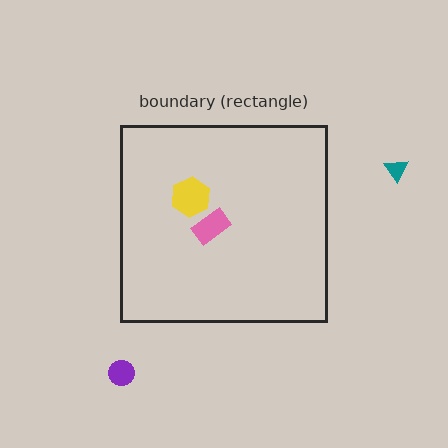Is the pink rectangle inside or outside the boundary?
Inside.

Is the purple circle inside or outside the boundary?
Outside.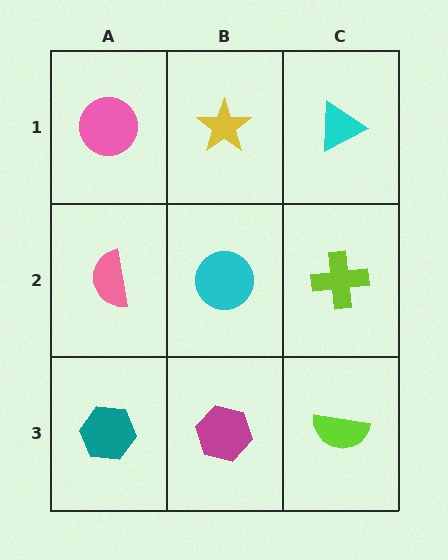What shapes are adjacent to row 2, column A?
A pink circle (row 1, column A), a teal hexagon (row 3, column A), a cyan circle (row 2, column B).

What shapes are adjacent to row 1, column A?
A pink semicircle (row 2, column A), a yellow star (row 1, column B).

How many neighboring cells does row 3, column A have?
2.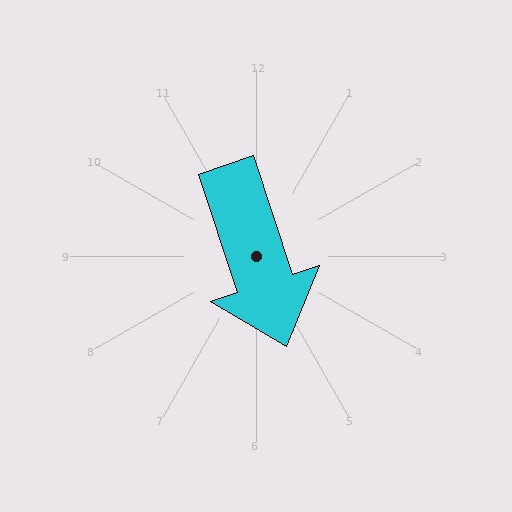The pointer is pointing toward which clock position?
Roughly 5 o'clock.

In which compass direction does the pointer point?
South.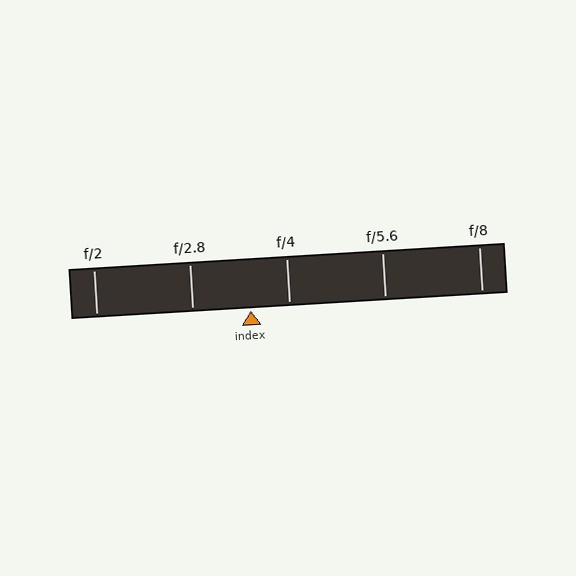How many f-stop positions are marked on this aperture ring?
There are 5 f-stop positions marked.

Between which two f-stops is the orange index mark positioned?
The index mark is between f/2.8 and f/4.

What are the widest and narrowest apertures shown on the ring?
The widest aperture shown is f/2 and the narrowest is f/8.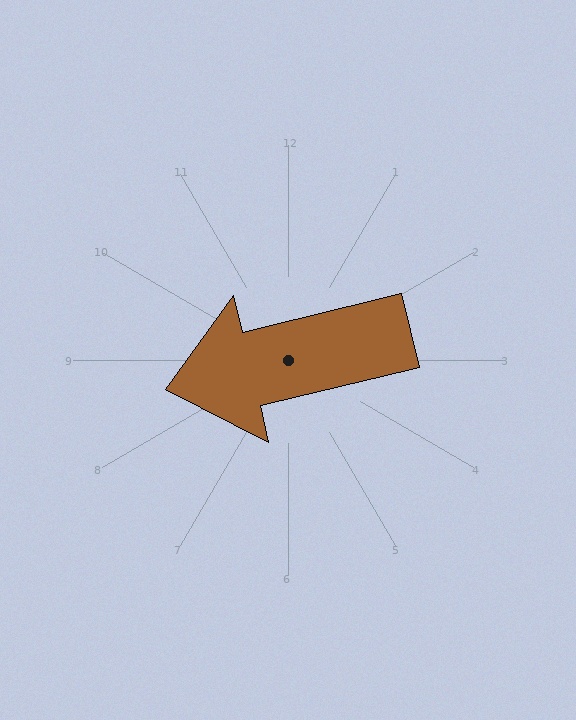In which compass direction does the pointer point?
West.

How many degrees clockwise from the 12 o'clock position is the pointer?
Approximately 256 degrees.